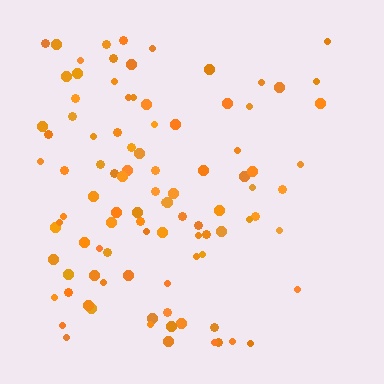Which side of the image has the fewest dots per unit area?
The right.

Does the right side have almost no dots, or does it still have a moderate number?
Still a moderate number, just noticeably fewer than the left.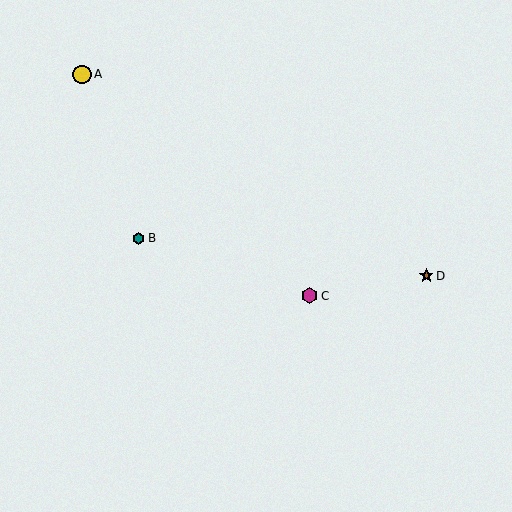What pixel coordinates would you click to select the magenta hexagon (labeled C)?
Click at (310, 296) to select the magenta hexagon C.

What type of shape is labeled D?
Shape D is a brown star.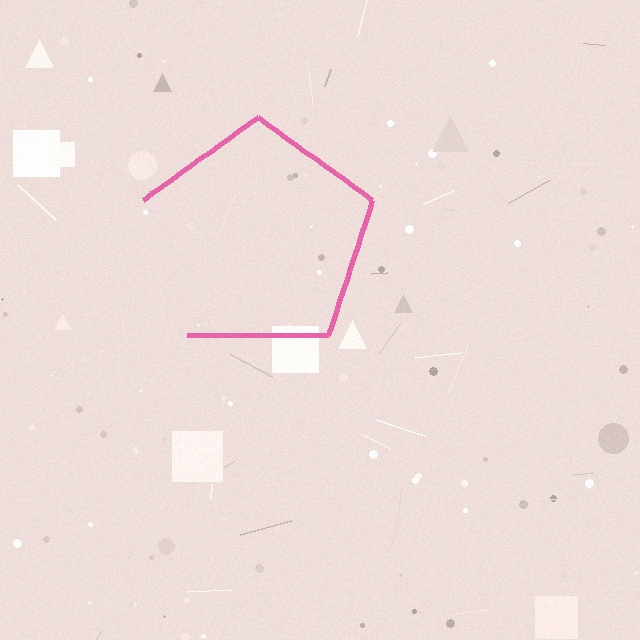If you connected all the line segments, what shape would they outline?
They would outline a pentagon.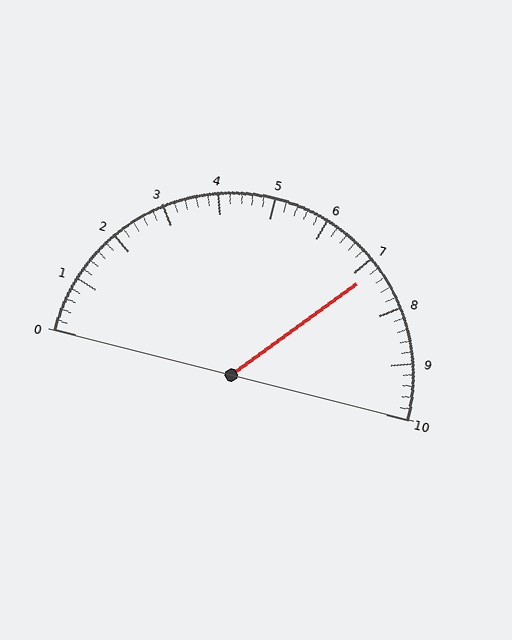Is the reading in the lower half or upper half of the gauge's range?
The reading is in the upper half of the range (0 to 10).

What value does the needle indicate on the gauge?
The needle indicates approximately 7.2.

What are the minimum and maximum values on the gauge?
The gauge ranges from 0 to 10.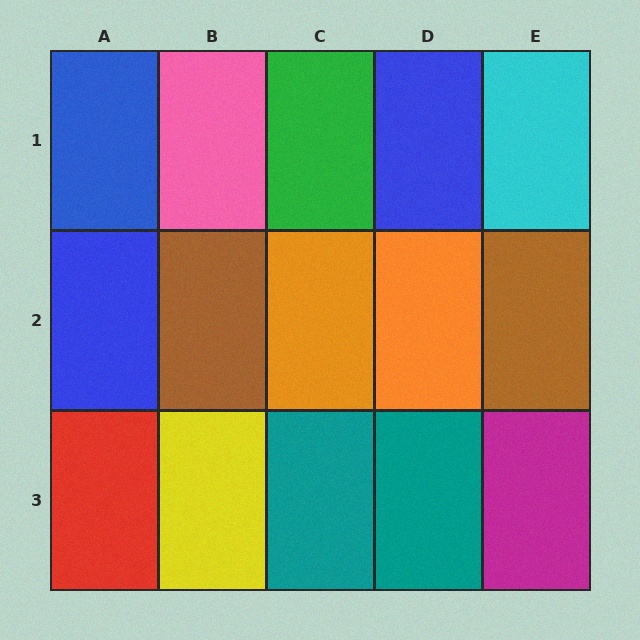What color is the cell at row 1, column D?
Blue.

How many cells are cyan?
1 cell is cyan.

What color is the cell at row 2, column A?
Blue.